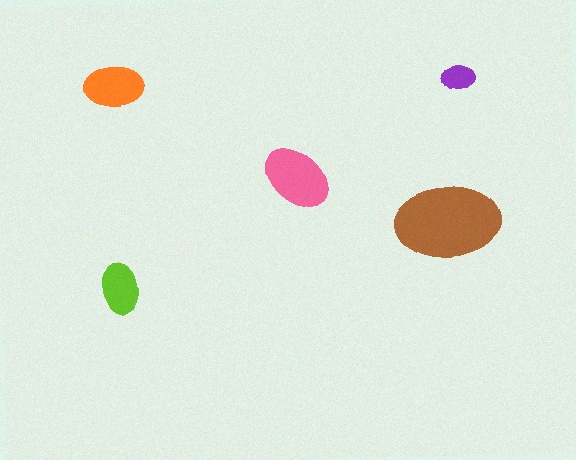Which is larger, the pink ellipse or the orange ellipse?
The pink one.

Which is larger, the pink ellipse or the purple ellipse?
The pink one.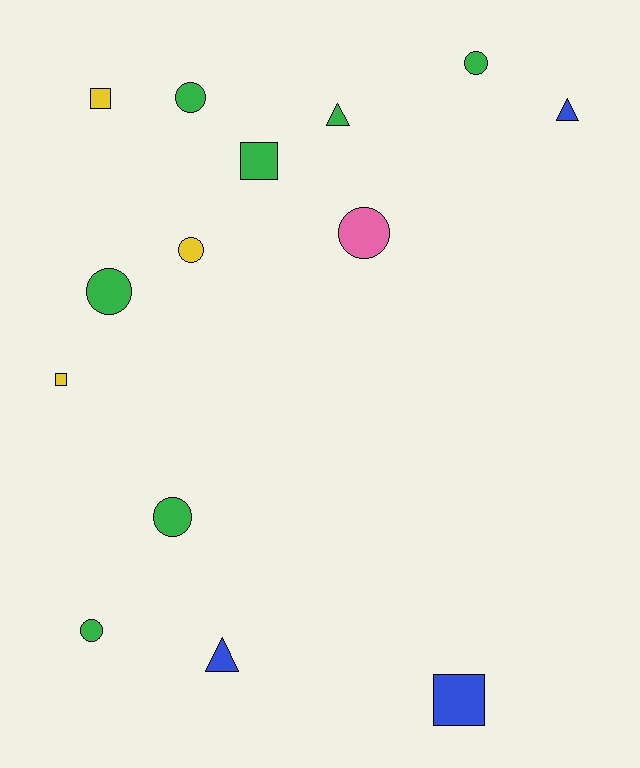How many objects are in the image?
There are 14 objects.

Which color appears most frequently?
Green, with 7 objects.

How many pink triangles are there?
There are no pink triangles.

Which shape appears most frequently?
Circle, with 7 objects.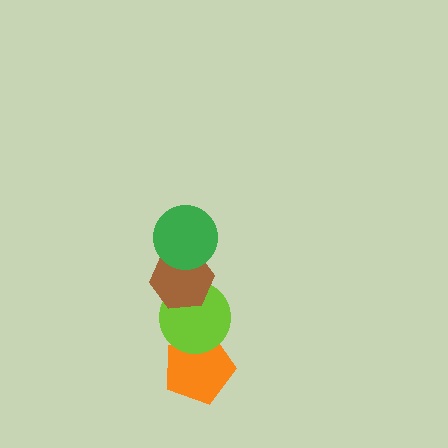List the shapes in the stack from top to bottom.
From top to bottom: the green circle, the brown hexagon, the lime circle, the orange pentagon.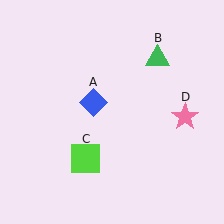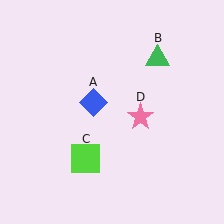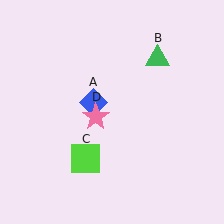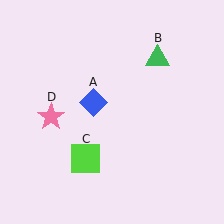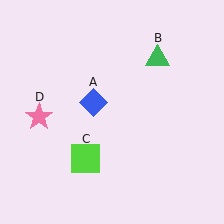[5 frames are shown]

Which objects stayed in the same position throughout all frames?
Blue diamond (object A) and green triangle (object B) and lime square (object C) remained stationary.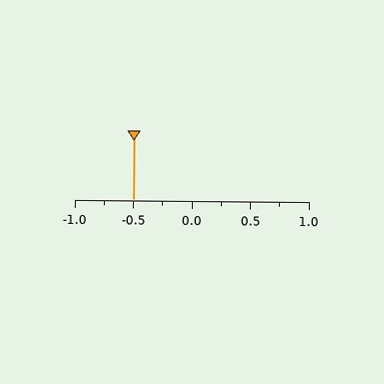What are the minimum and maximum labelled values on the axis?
The axis runs from -1.0 to 1.0.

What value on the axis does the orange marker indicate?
The marker indicates approximately -0.5.